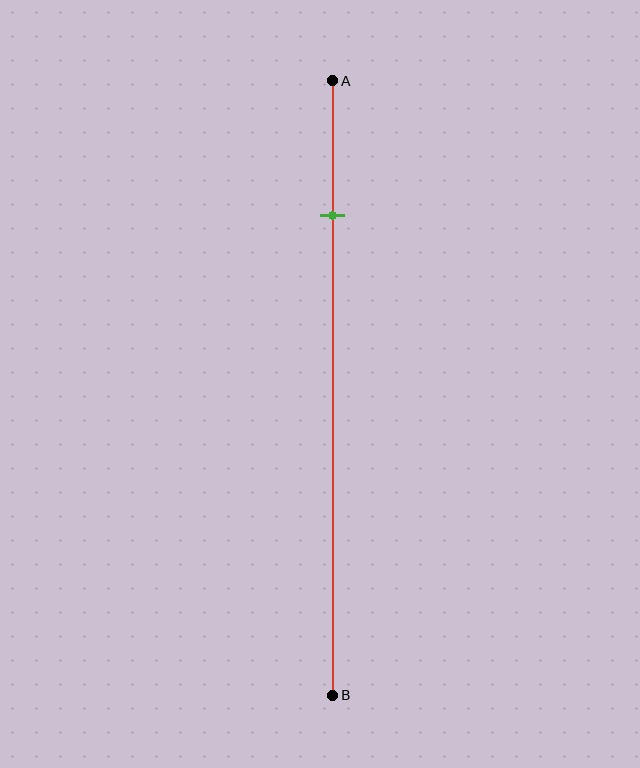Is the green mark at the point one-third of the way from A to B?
No, the mark is at about 20% from A, not at the 33% one-third point.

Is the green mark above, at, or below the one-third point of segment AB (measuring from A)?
The green mark is above the one-third point of segment AB.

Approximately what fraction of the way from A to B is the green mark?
The green mark is approximately 20% of the way from A to B.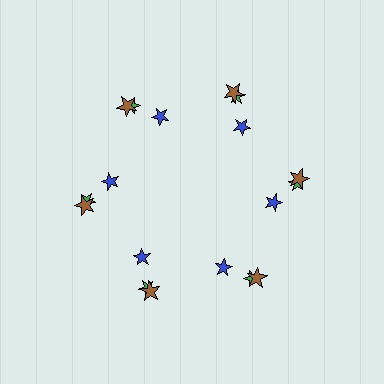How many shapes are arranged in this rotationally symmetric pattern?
There are 18 shapes, arranged in 6 groups of 3.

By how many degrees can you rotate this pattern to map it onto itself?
The pattern maps onto itself every 60 degrees of rotation.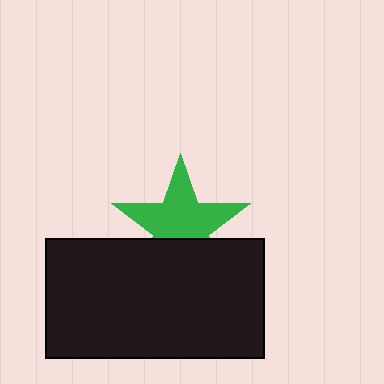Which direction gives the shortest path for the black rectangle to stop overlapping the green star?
Moving down gives the shortest separation.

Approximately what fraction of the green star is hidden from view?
Roughly 35% of the green star is hidden behind the black rectangle.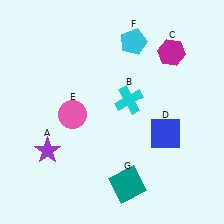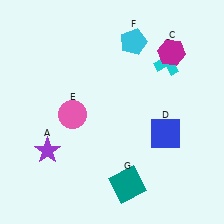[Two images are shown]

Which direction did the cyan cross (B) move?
The cyan cross (B) moved up.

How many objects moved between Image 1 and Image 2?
1 object moved between the two images.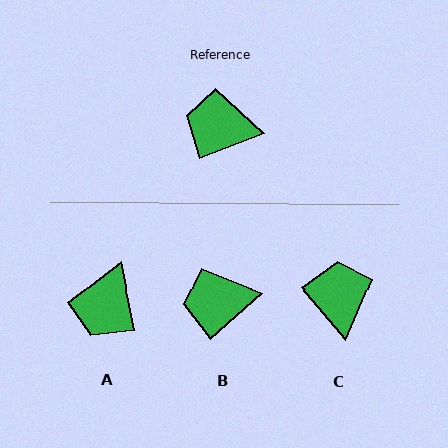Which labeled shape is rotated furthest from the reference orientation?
A, about 80 degrees away.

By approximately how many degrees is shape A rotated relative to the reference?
Approximately 80 degrees counter-clockwise.